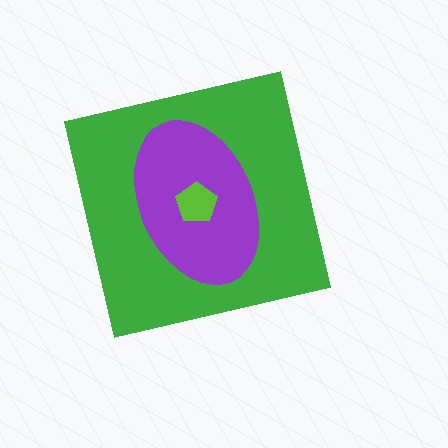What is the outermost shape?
The green square.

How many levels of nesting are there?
3.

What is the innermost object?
The lime pentagon.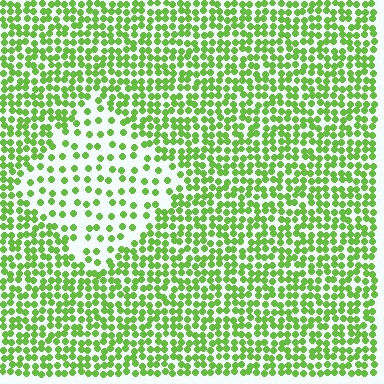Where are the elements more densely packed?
The elements are more densely packed outside the diamond boundary.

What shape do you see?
I see a diamond.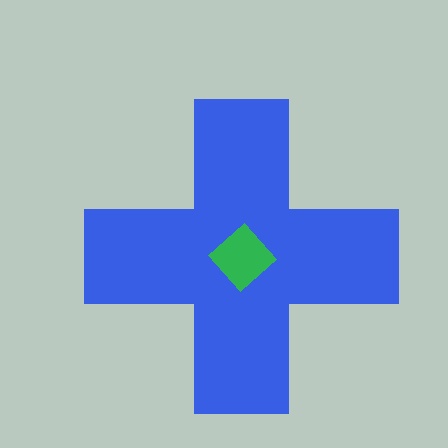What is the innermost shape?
The green diamond.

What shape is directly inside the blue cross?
The green diamond.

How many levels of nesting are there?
2.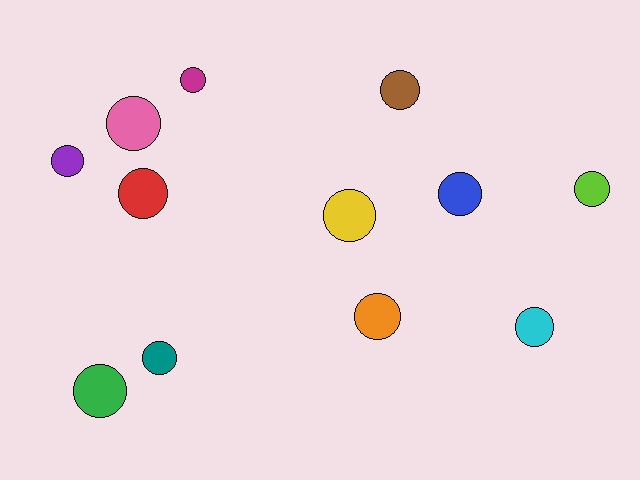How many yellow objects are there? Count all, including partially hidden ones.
There is 1 yellow object.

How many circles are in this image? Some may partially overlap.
There are 12 circles.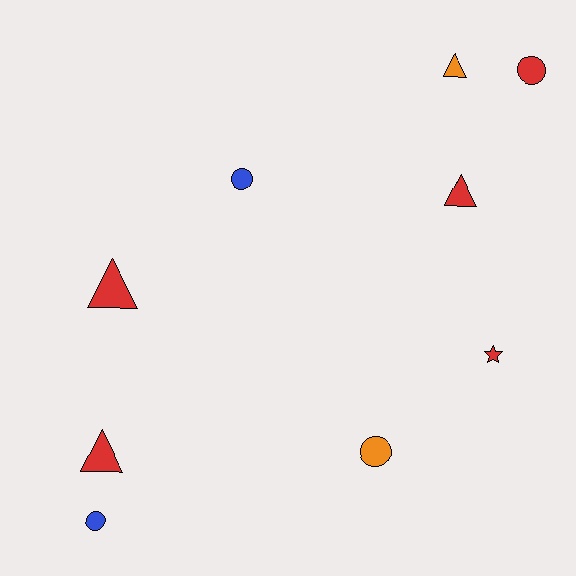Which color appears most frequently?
Red, with 5 objects.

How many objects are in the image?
There are 9 objects.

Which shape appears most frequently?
Triangle, with 4 objects.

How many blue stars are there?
There are no blue stars.